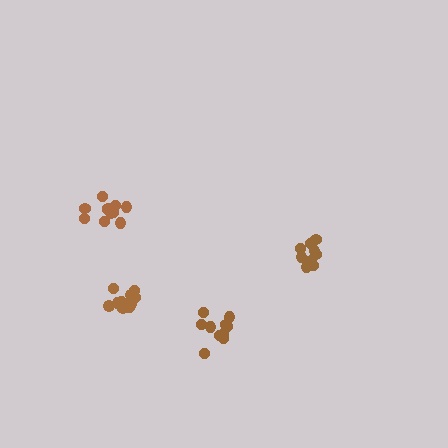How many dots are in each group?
Group 1: 11 dots, Group 2: 10 dots, Group 3: 10 dots, Group 4: 10 dots (41 total).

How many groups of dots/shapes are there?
There are 4 groups.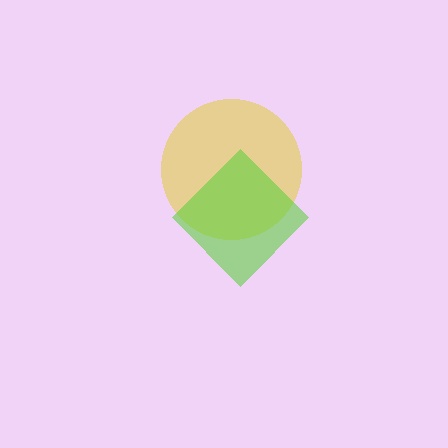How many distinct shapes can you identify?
There are 2 distinct shapes: a yellow circle, a lime diamond.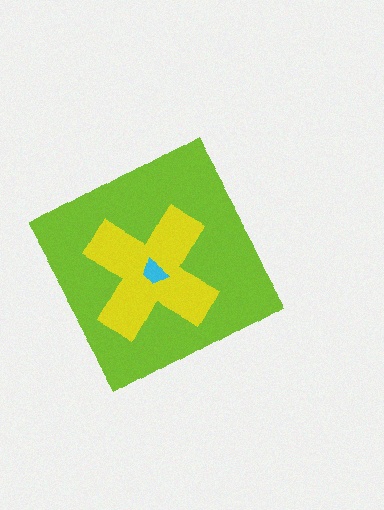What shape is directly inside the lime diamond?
The yellow cross.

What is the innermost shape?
The cyan trapezoid.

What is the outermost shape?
The lime diamond.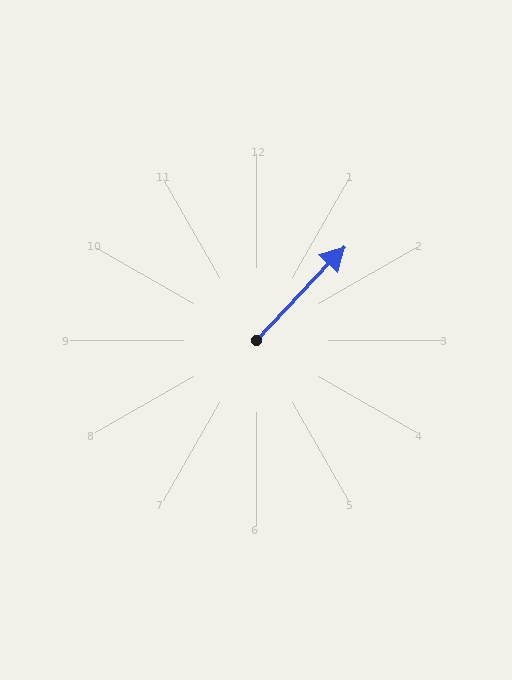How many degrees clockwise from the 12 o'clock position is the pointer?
Approximately 43 degrees.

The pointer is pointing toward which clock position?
Roughly 1 o'clock.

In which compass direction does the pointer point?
Northeast.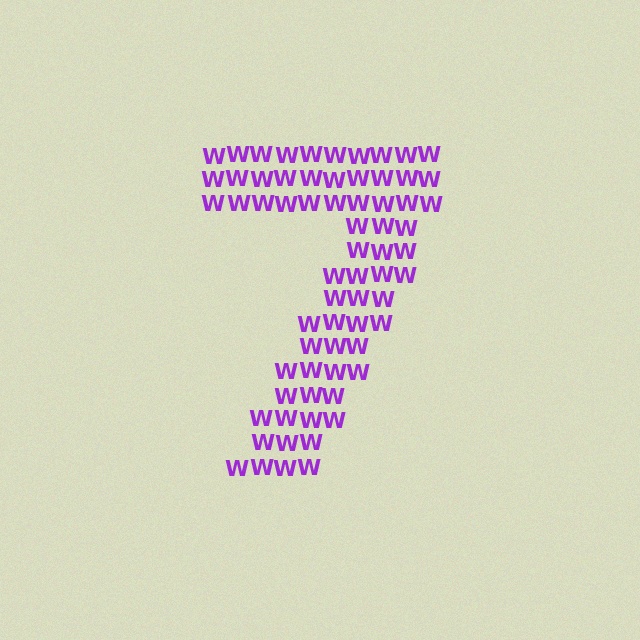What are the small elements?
The small elements are letter W's.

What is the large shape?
The large shape is the digit 7.